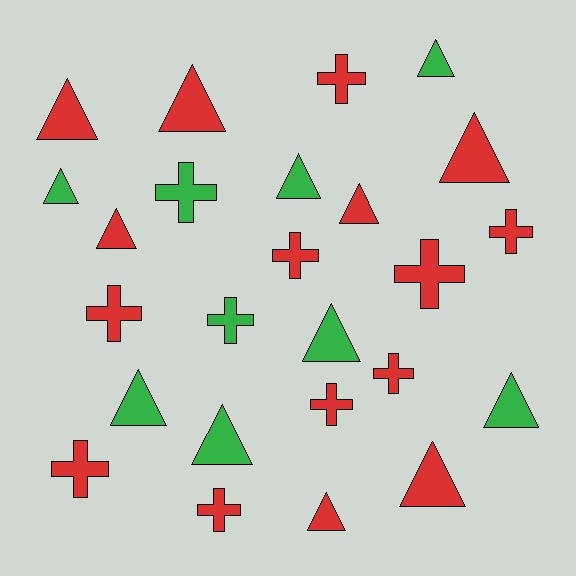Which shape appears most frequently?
Triangle, with 14 objects.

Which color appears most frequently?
Red, with 16 objects.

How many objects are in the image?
There are 25 objects.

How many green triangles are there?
There are 7 green triangles.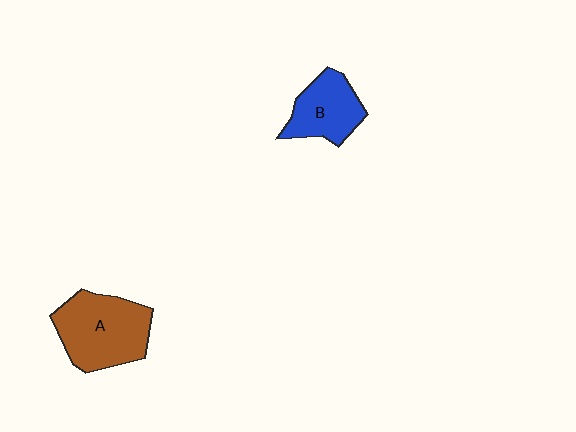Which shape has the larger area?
Shape A (brown).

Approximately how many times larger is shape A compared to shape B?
Approximately 1.5 times.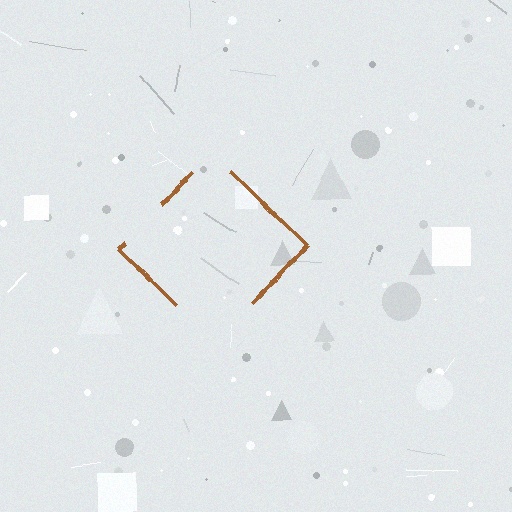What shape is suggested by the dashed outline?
The dashed outline suggests a diamond.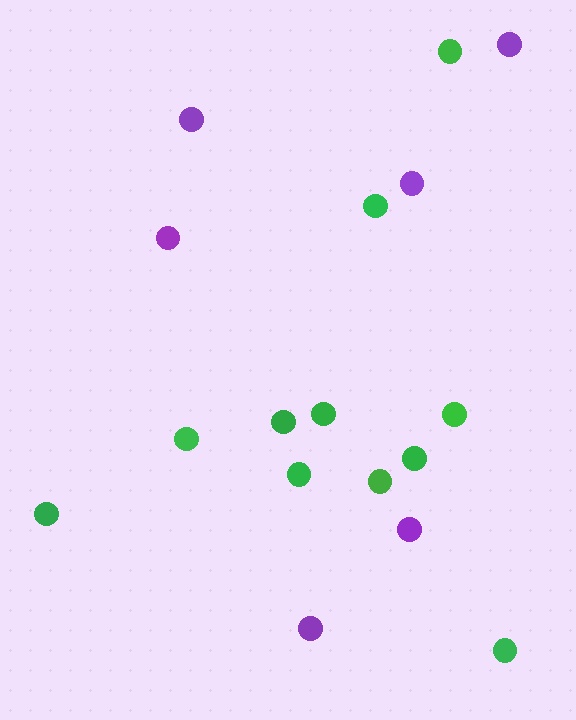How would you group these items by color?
There are 2 groups: one group of purple circles (6) and one group of green circles (11).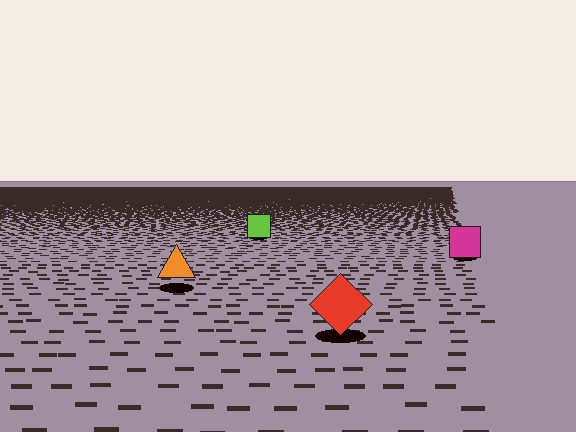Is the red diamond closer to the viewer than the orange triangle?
Yes. The red diamond is closer — you can tell from the texture gradient: the ground texture is coarser near it.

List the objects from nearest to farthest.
From nearest to farthest: the red diamond, the orange triangle, the magenta square, the lime square.